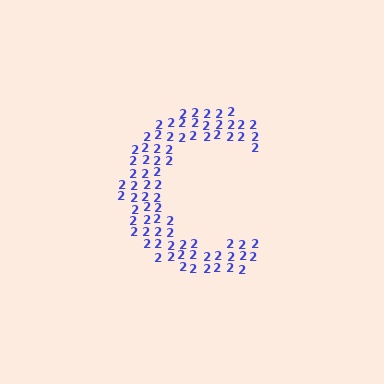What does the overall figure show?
The overall figure shows the letter C.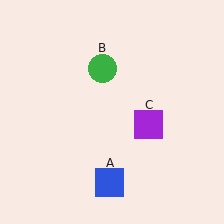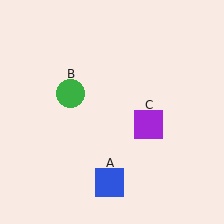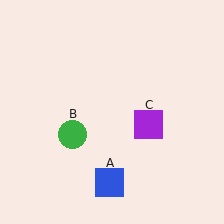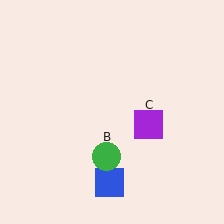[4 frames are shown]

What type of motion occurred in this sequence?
The green circle (object B) rotated counterclockwise around the center of the scene.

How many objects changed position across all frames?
1 object changed position: green circle (object B).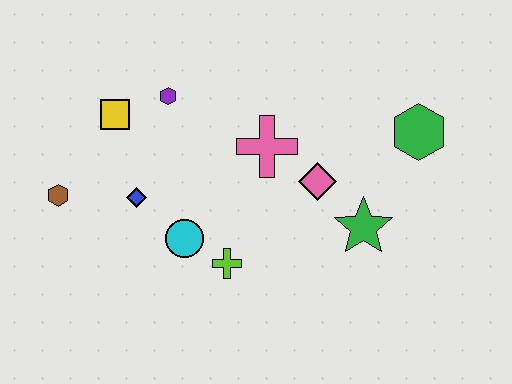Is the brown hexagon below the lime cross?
No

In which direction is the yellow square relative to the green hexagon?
The yellow square is to the left of the green hexagon.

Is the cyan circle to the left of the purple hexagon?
No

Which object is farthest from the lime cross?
The green hexagon is farthest from the lime cross.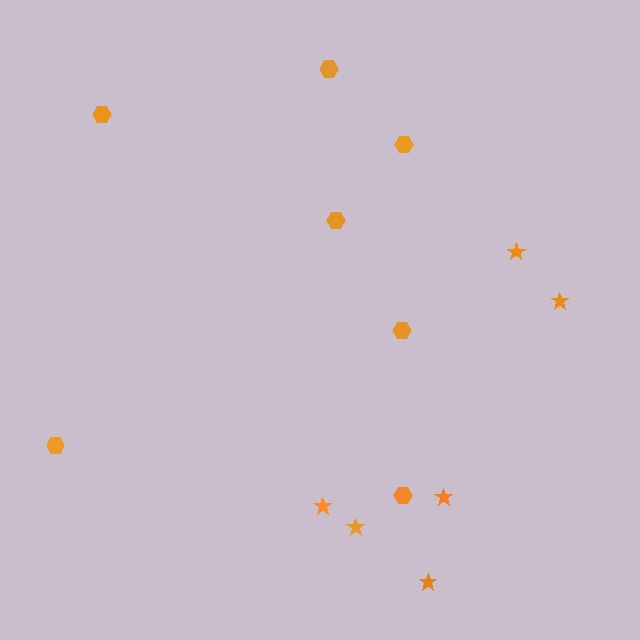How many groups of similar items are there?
There are 2 groups: one group of hexagons (7) and one group of stars (6).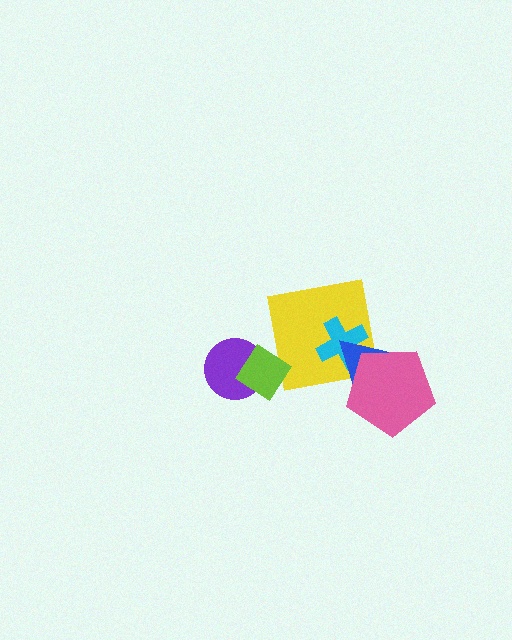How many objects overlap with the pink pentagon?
1 object overlaps with the pink pentagon.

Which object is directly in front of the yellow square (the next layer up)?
The cyan cross is directly in front of the yellow square.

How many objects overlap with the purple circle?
1 object overlaps with the purple circle.